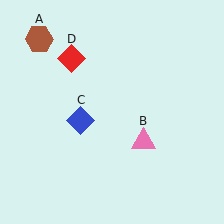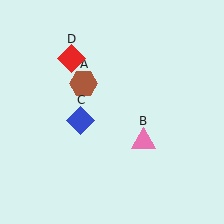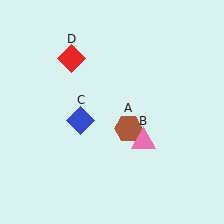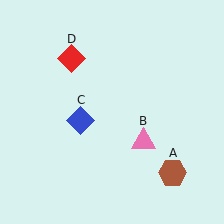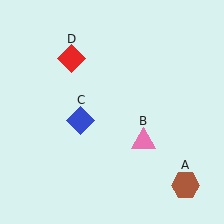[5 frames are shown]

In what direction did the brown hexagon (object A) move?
The brown hexagon (object A) moved down and to the right.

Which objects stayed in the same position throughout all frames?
Pink triangle (object B) and blue diamond (object C) and red diamond (object D) remained stationary.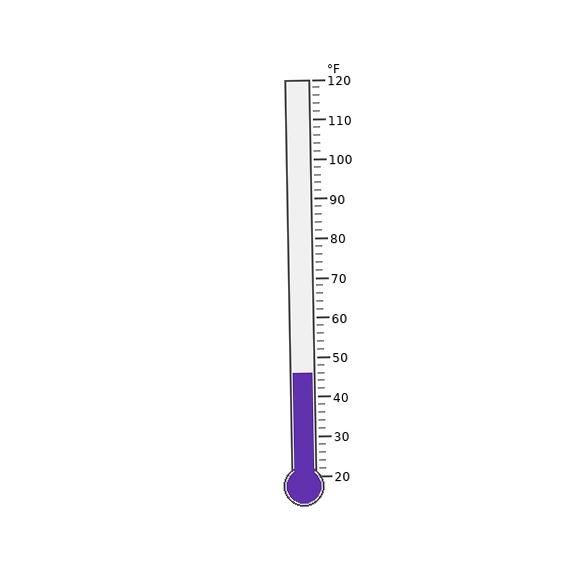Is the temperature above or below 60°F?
The temperature is below 60°F.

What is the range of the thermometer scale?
The thermometer scale ranges from 20°F to 120°F.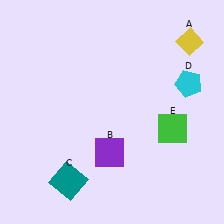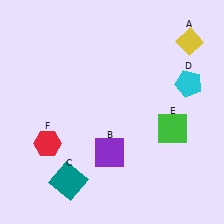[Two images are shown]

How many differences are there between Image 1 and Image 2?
There is 1 difference between the two images.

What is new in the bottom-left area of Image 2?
A red hexagon (F) was added in the bottom-left area of Image 2.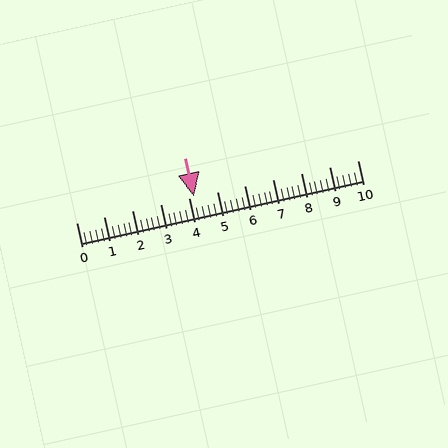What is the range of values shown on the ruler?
The ruler shows values from 0 to 10.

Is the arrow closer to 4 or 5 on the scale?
The arrow is closer to 4.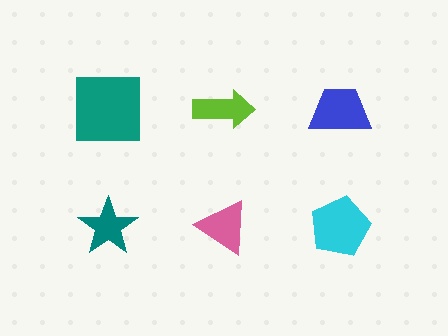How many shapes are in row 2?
3 shapes.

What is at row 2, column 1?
A teal star.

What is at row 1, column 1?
A teal square.